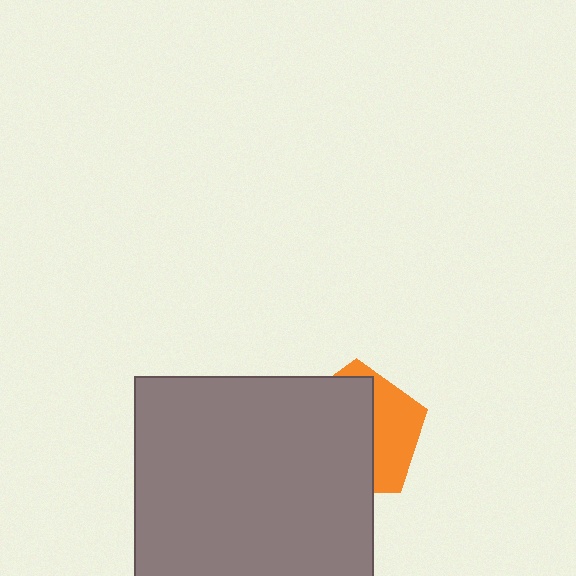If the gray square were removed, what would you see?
You would see the complete orange pentagon.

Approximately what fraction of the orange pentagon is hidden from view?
Roughly 63% of the orange pentagon is hidden behind the gray square.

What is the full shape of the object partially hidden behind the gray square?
The partially hidden object is an orange pentagon.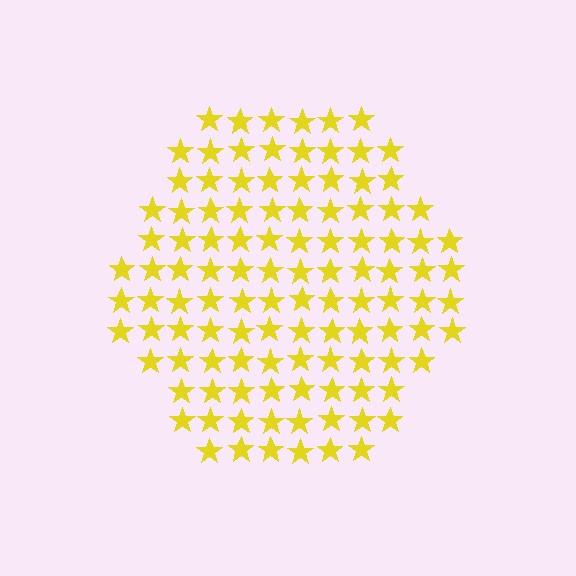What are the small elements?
The small elements are stars.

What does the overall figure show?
The overall figure shows a hexagon.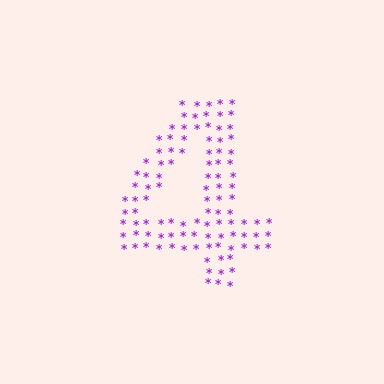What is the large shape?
The large shape is the digit 4.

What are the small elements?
The small elements are asterisks.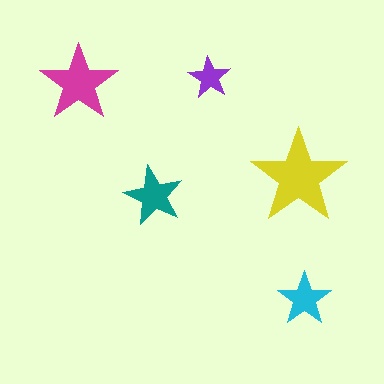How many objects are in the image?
There are 5 objects in the image.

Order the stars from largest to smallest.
the yellow one, the magenta one, the teal one, the cyan one, the purple one.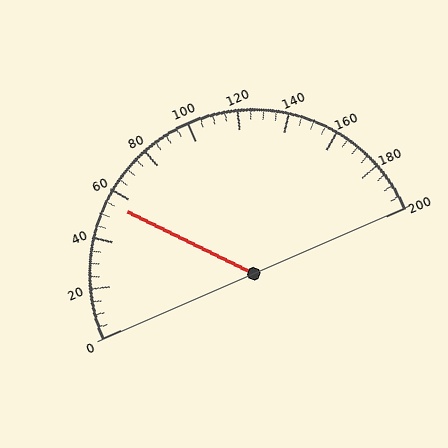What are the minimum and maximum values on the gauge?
The gauge ranges from 0 to 200.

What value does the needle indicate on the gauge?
The needle indicates approximately 55.